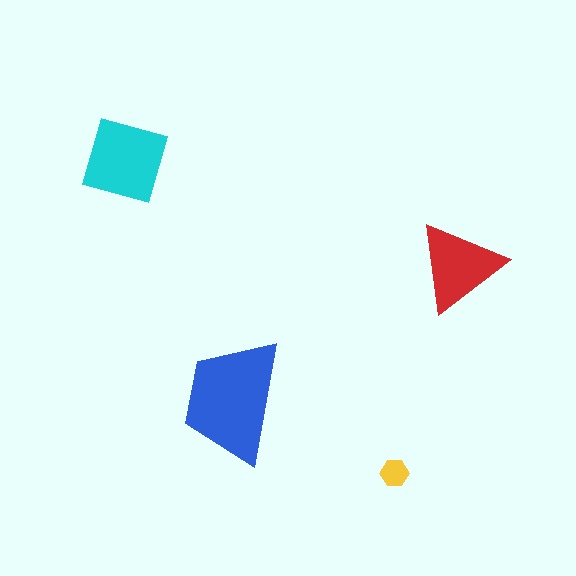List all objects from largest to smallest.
The blue trapezoid, the cyan square, the red triangle, the yellow hexagon.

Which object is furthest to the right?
The red triangle is rightmost.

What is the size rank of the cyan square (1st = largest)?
2nd.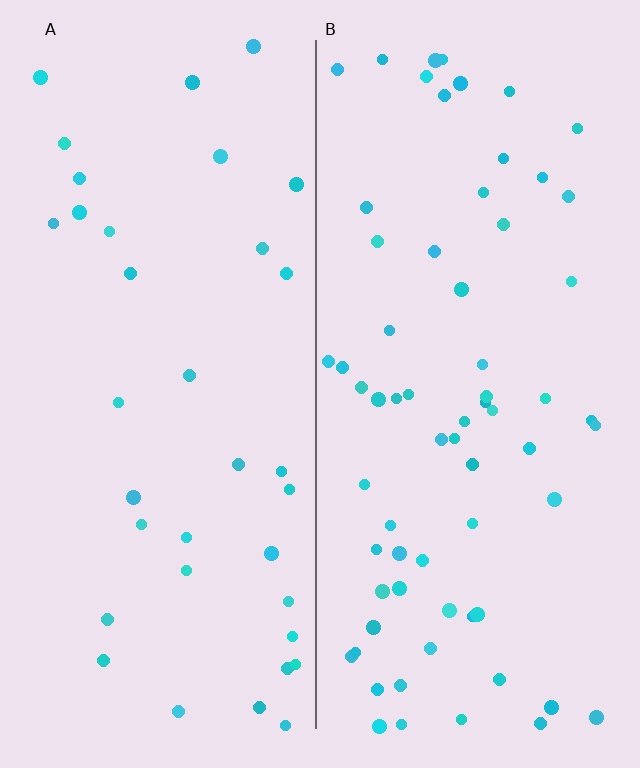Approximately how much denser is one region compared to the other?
Approximately 1.9× — region B over region A.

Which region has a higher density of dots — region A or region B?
B (the right).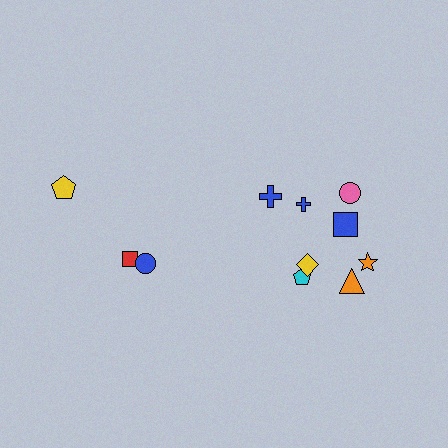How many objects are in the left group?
There are 3 objects.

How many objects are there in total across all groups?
There are 11 objects.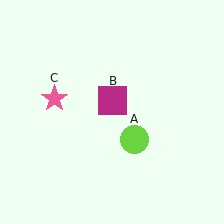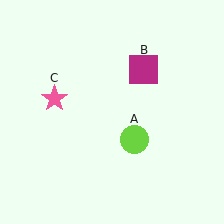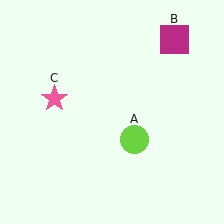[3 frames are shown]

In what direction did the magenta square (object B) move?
The magenta square (object B) moved up and to the right.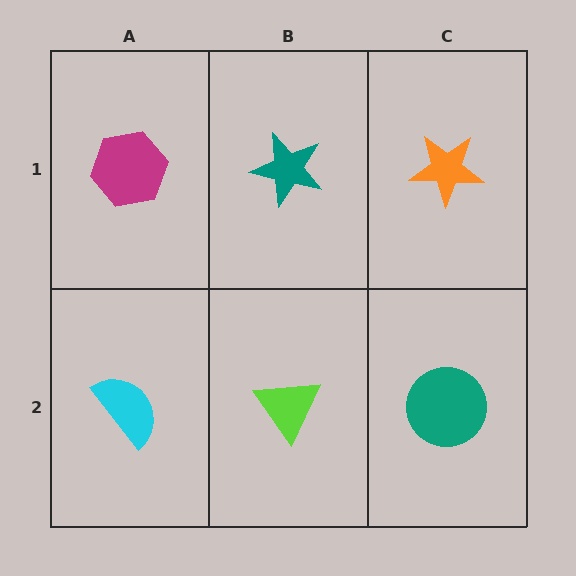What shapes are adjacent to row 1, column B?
A lime triangle (row 2, column B), a magenta hexagon (row 1, column A), an orange star (row 1, column C).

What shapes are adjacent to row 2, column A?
A magenta hexagon (row 1, column A), a lime triangle (row 2, column B).